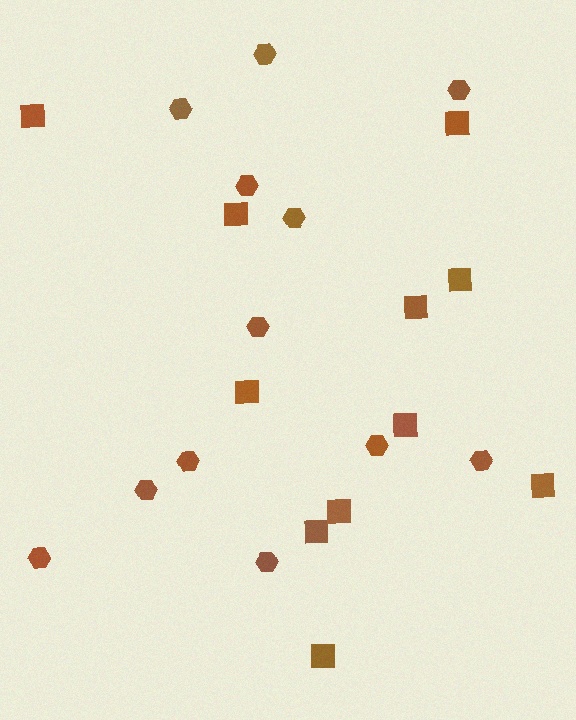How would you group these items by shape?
There are 2 groups: one group of hexagons (12) and one group of squares (11).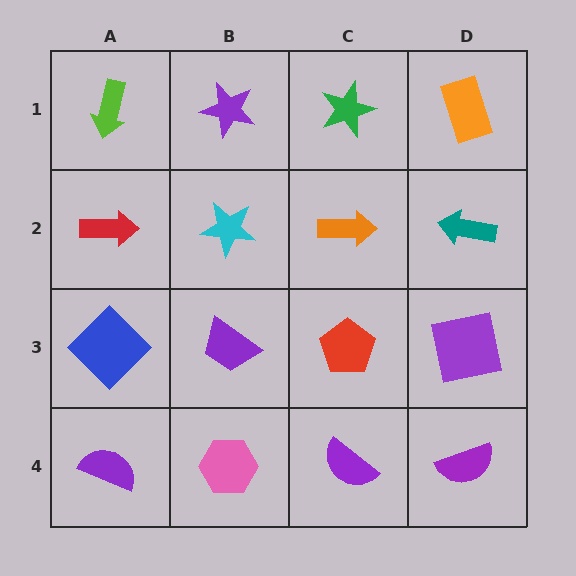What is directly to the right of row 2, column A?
A cyan star.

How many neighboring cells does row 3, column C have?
4.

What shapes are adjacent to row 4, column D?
A purple square (row 3, column D), a purple semicircle (row 4, column C).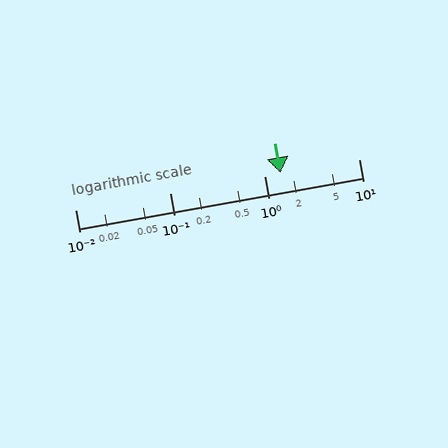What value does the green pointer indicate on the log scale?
The pointer indicates approximately 1.5.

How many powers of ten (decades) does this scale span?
The scale spans 3 decades, from 0.01 to 10.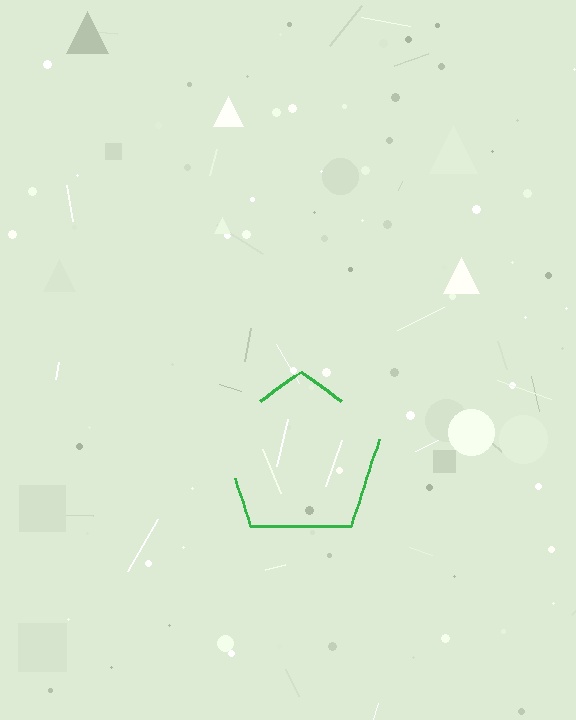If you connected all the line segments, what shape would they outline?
They would outline a pentagon.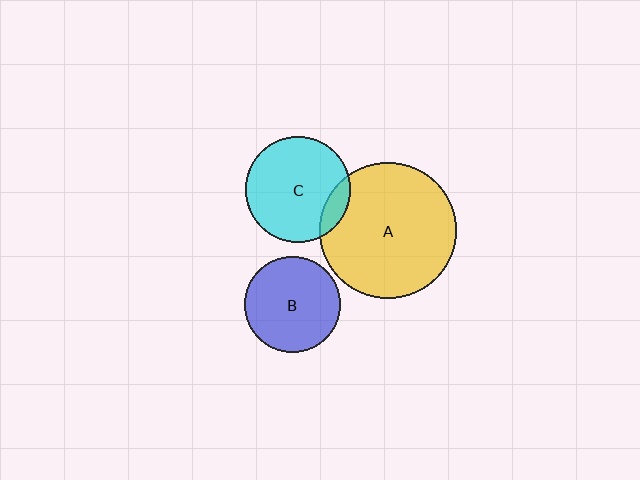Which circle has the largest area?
Circle A (yellow).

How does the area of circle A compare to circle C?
Approximately 1.7 times.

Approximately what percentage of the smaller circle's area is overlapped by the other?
Approximately 10%.